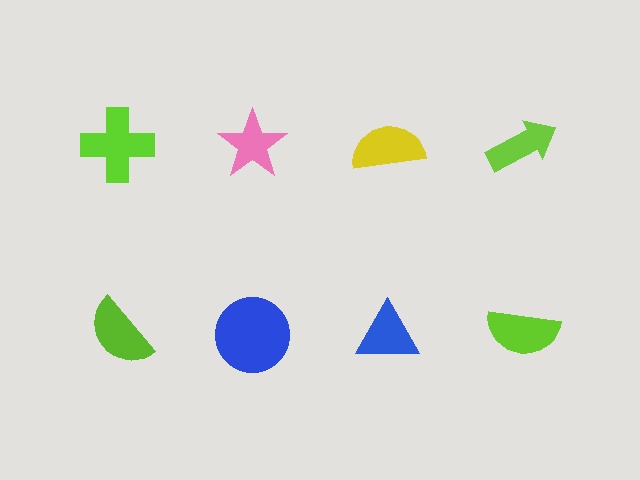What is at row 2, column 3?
A blue triangle.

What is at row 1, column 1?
A lime cross.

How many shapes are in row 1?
4 shapes.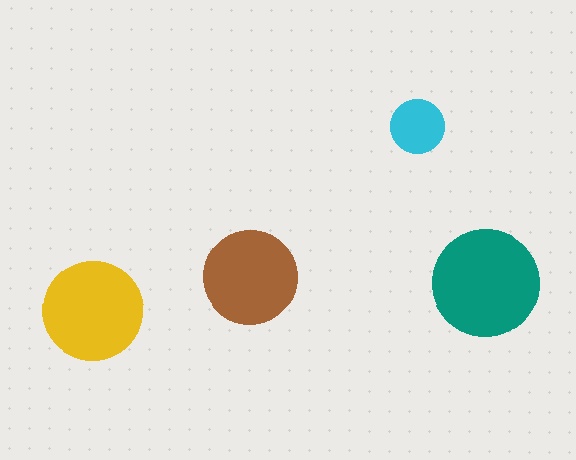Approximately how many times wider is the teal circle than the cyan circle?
About 2 times wider.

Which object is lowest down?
The yellow circle is bottommost.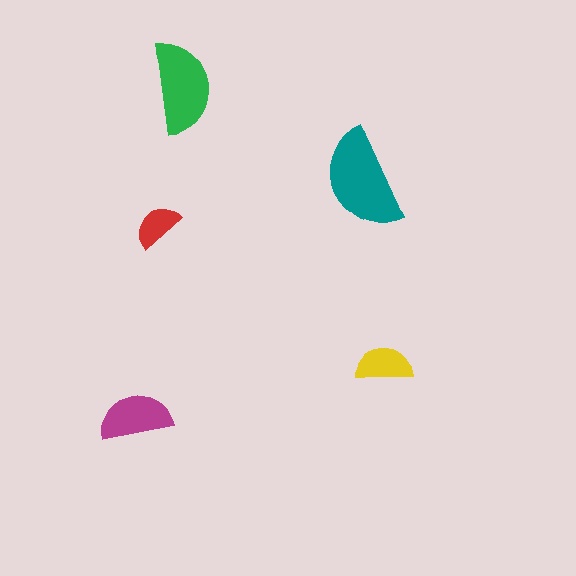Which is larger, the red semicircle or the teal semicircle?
The teal one.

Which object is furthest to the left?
The magenta semicircle is leftmost.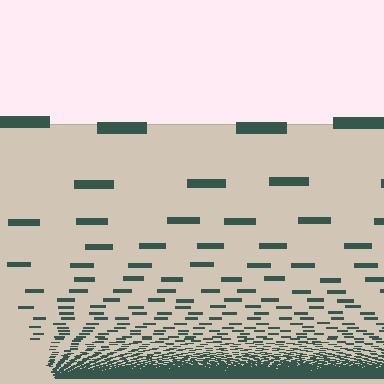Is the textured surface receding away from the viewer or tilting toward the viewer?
The surface appears to tilt toward the viewer. Texture elements get larger and sparser toward the top.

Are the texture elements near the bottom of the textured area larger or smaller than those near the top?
Smaller. The gradient is inverted — elements near the bottom are smaller and denser.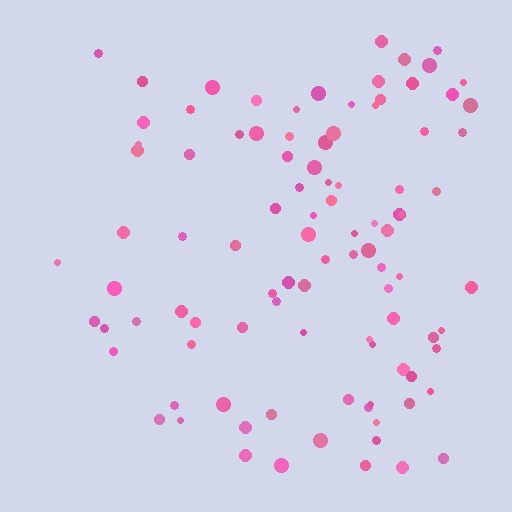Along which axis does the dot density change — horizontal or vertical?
Horizontal.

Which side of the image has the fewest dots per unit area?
The left.